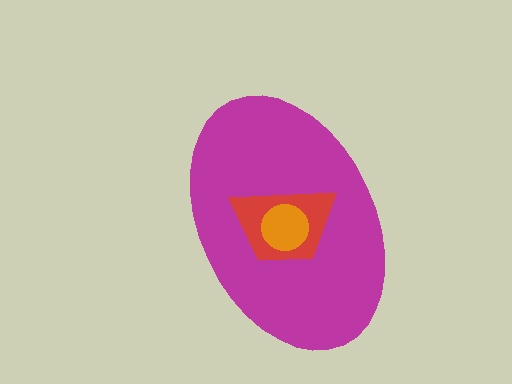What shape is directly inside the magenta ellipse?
The red trapezoid.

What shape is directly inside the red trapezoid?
The orange circle.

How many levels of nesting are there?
3.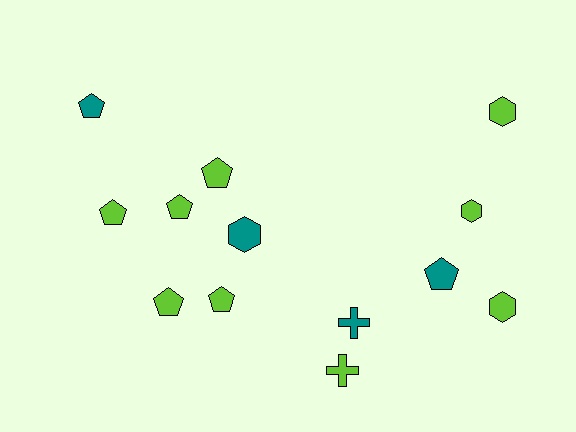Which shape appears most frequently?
Pentagon, with 7 objects.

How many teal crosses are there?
There is 1 teal cross.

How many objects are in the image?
There are 13 objects.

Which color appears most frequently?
Lime, with 9 objects.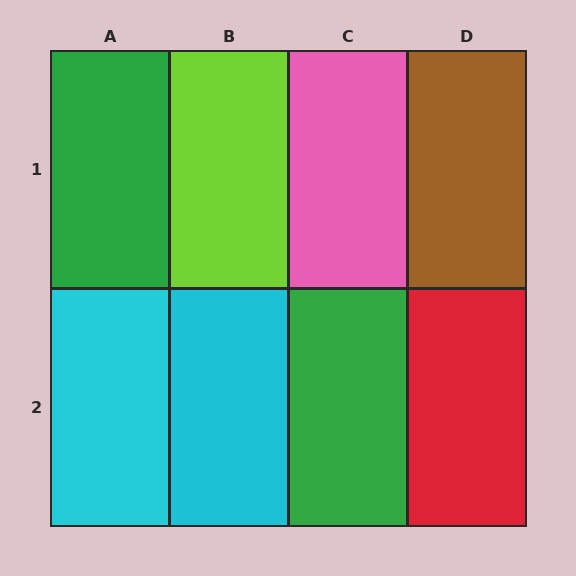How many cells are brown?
1 cell is brown.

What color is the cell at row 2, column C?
Green.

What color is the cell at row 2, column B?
Cyan.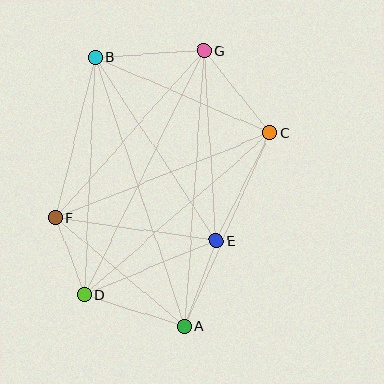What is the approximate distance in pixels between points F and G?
The distance between F and G is approximately 224 pixels.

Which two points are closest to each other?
Points D and F are closest to each other.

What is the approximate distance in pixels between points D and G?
The distance between D and G is approximately 272 pixels.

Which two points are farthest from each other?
Points A and B are farthest from each other.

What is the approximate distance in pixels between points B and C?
The distance between B and C is approximately 191 pixels.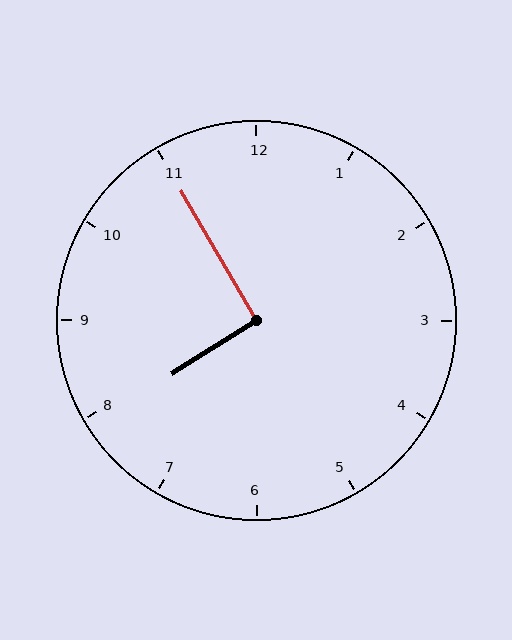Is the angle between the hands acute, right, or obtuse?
It is right.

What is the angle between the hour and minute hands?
Approximately 92 degrees.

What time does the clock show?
7:55.